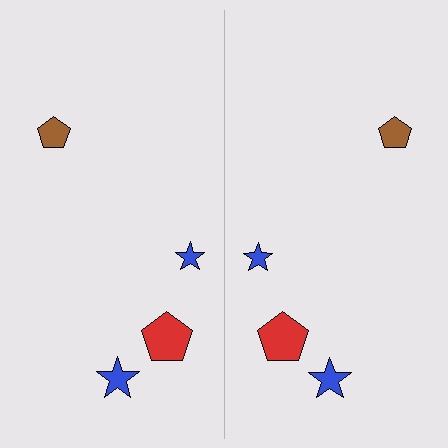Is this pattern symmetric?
Yes, this pattern has bilateral (reflection) symmetry.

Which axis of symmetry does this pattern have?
The pattern has a vertical axis of symmetry running through the center of the image.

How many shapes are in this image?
There are 8 shapes in this image.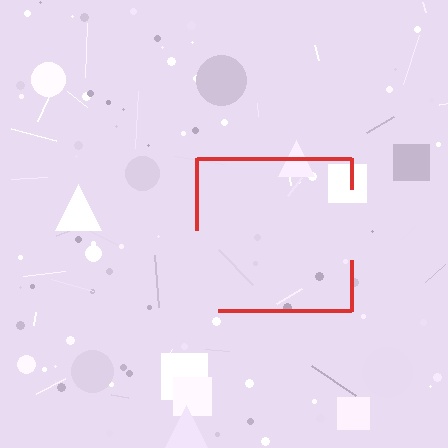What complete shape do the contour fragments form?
The contour fragments form a square.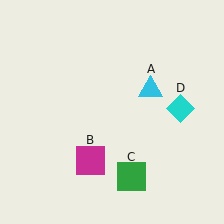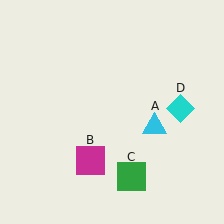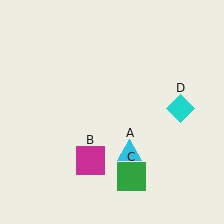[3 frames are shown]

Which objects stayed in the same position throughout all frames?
Magenta square (object B) and green square (object C) and cyan diamond (object D) remained stationary.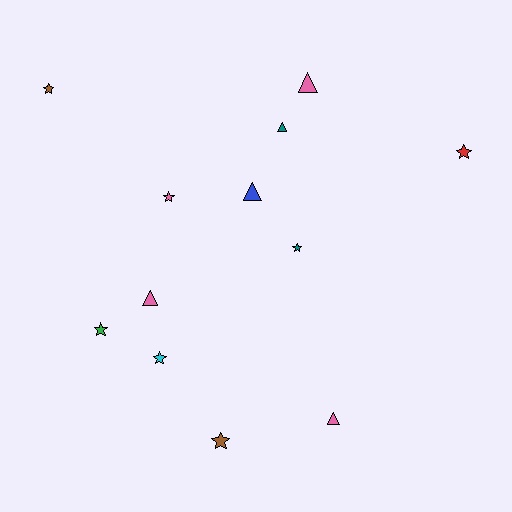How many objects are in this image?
There are 12 objects.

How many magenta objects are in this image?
There are no magenta objects.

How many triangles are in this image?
There are 5 triangles.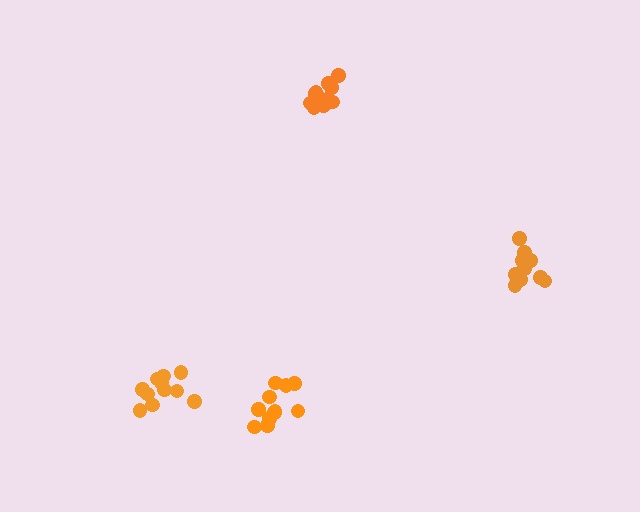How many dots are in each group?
Group 1: 11 dots, Group 2: 11 dots, Group 3: 11 dots, Group 4: 11 dots (44 total).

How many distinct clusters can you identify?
There are 4 distinct clusters.